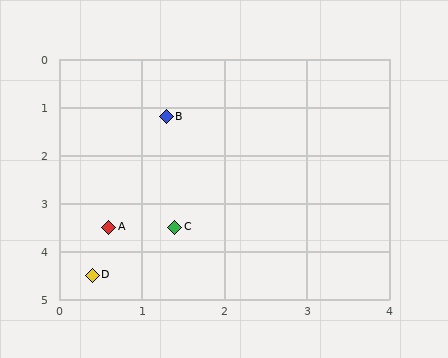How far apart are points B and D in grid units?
Points B and D are about 3.4 grid units apart.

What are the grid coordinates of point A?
Point A is at approximately (0.6, 3.5).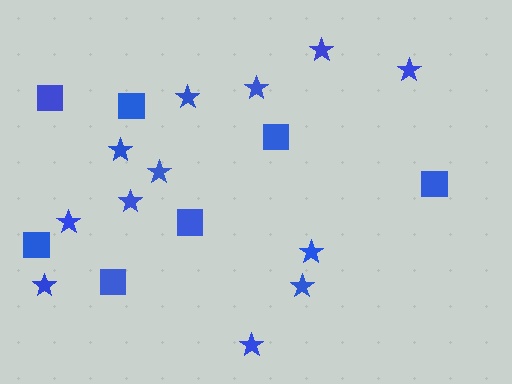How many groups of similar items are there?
There are 2 groups: one group of stars (12) and one group of squares (7).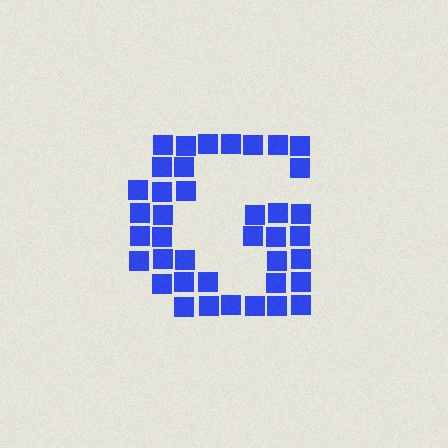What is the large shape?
The large shape is the letter G.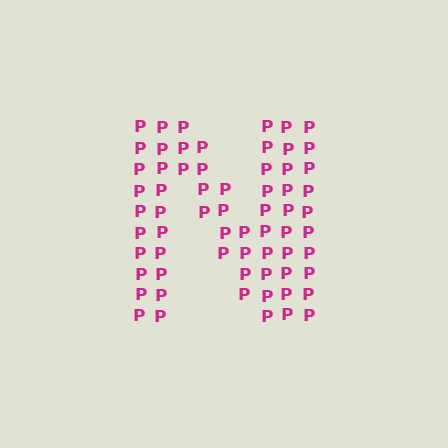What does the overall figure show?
The overall figure shows the letter N.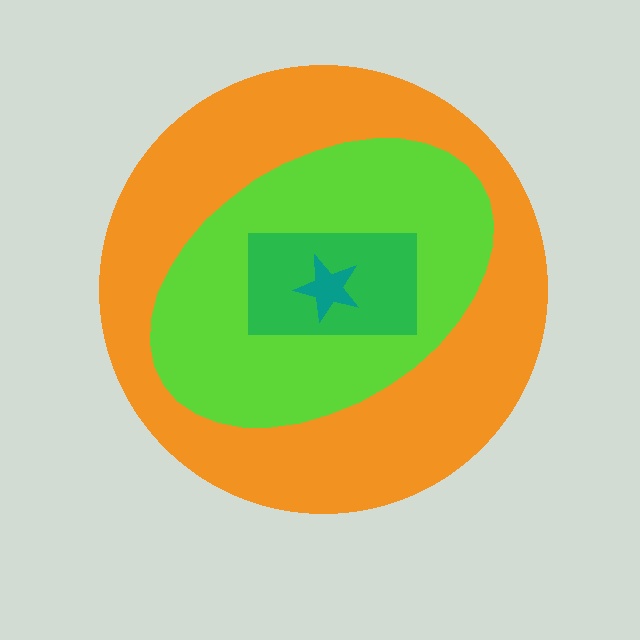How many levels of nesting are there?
4.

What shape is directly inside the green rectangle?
The teal star.